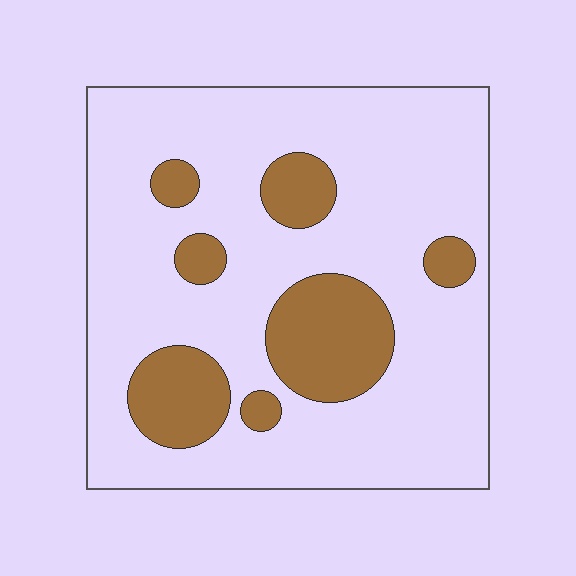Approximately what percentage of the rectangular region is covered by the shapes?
Approximately 20%.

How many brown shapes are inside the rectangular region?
7.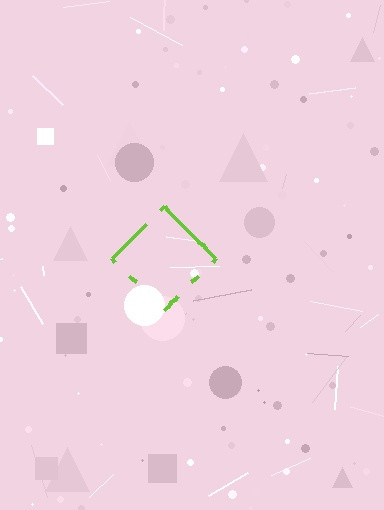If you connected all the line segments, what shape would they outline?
They would outline a diamond.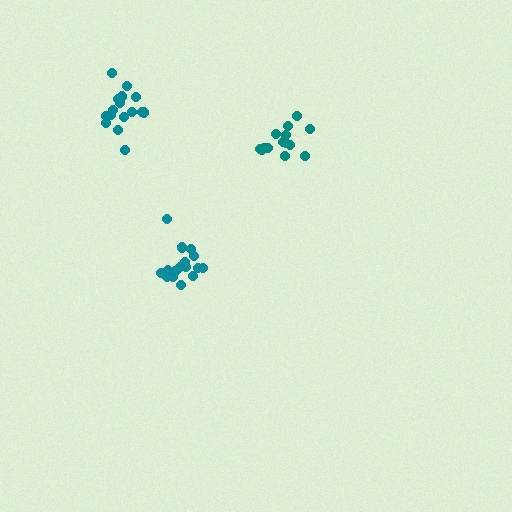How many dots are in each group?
Group 1: 14 dots, Group 2: 17 dots, Group 3: 16 dots (47 total).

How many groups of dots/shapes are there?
There are 3 groups.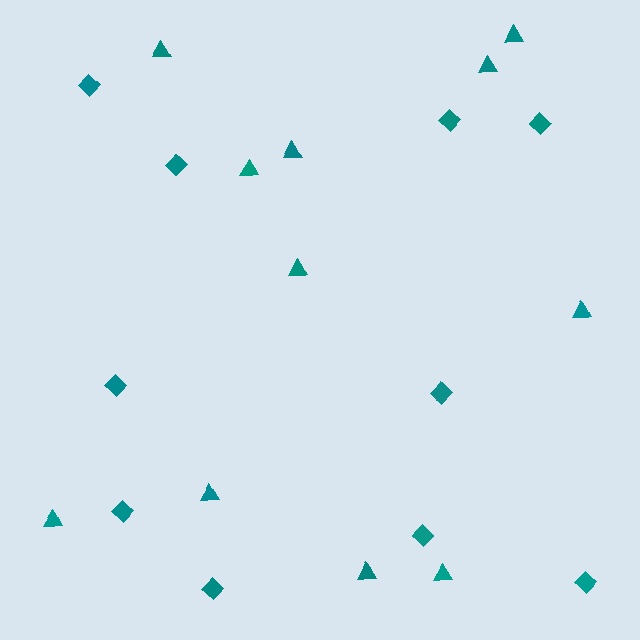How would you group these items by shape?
There are 2 groups: one group of triangles (11) and one group of diamonds (10).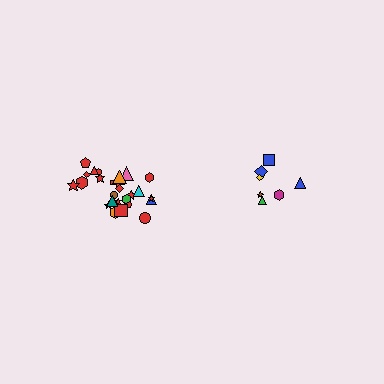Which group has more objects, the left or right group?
The left group.